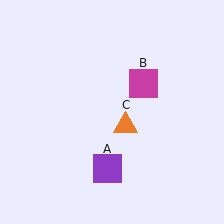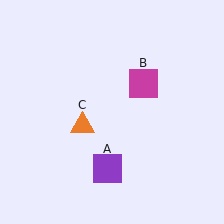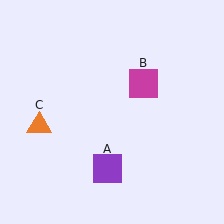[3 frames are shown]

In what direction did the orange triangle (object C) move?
The orange triangle (object C) moved left.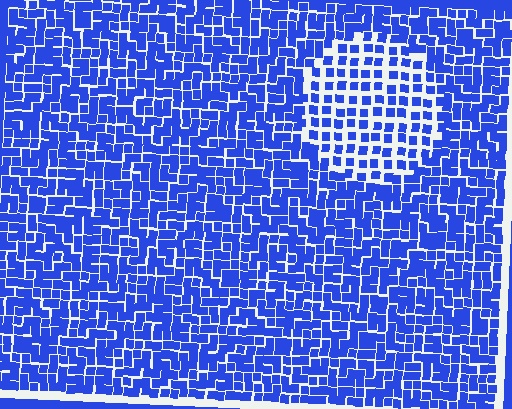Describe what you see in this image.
The image contains small blue elements arranged at two different densities. A circle-shaped region is visible where the elements are less densely packed than the surrounding area.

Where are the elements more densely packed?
The elements are more densely packed outside the circle boundary.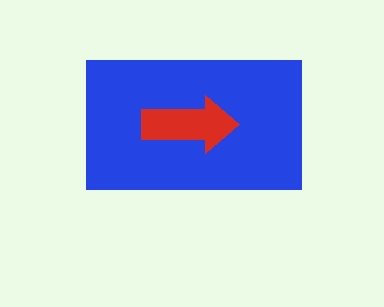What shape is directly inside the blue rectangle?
The red arrow.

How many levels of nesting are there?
2.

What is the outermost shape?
The blue rectangle.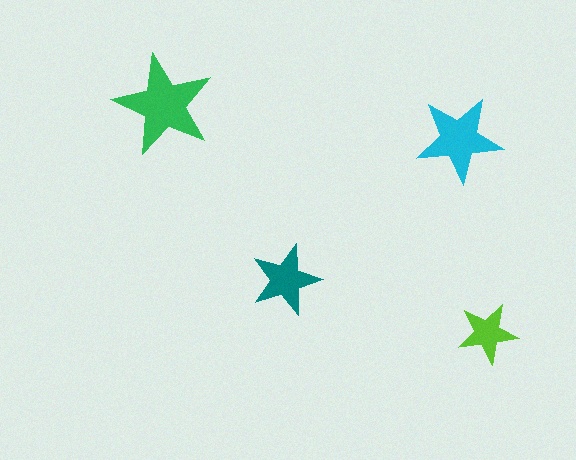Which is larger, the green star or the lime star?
The green one.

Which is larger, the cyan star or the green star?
The green one.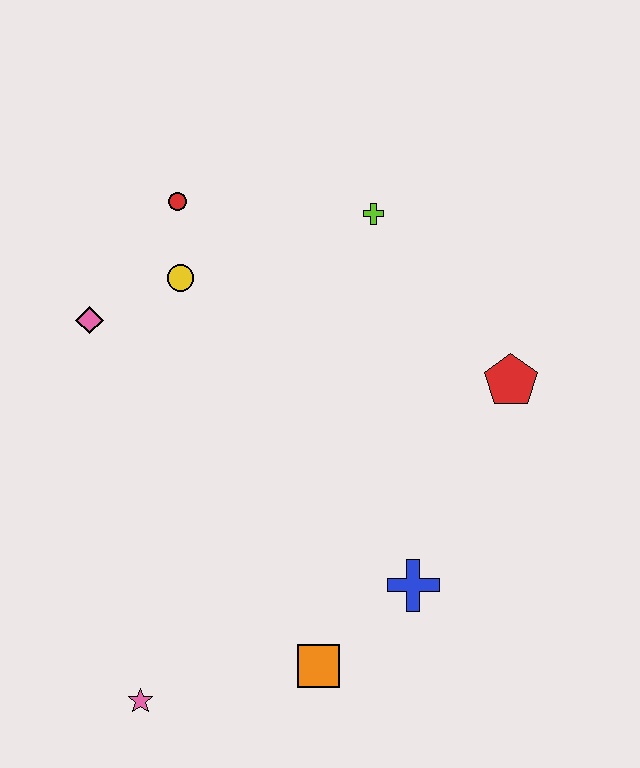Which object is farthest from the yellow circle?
The pink star is farthest from the yellow circle.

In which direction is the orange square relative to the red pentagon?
The orange square is below the red pentagon.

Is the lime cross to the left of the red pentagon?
Yes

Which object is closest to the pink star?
The orange square is closest to the pink star.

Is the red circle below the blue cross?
No